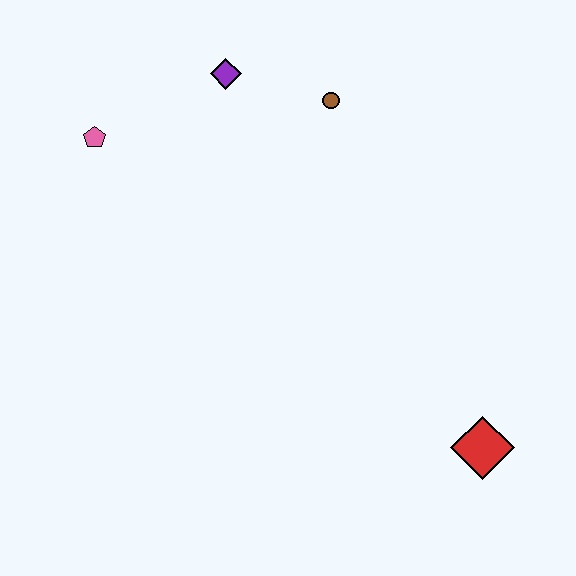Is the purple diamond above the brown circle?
Yes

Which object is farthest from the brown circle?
The red diamond is farthest from the brown circle.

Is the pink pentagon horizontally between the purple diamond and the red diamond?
No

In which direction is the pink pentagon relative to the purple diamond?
The pink pentagon is to the left of the purple diamond.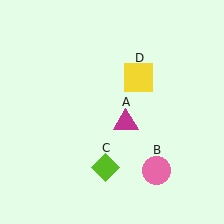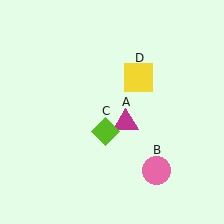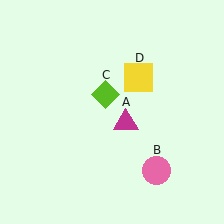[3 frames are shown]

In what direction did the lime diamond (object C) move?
The lime diamond (object C) moved up.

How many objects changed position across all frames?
1 object changed position: lime diamond (object C).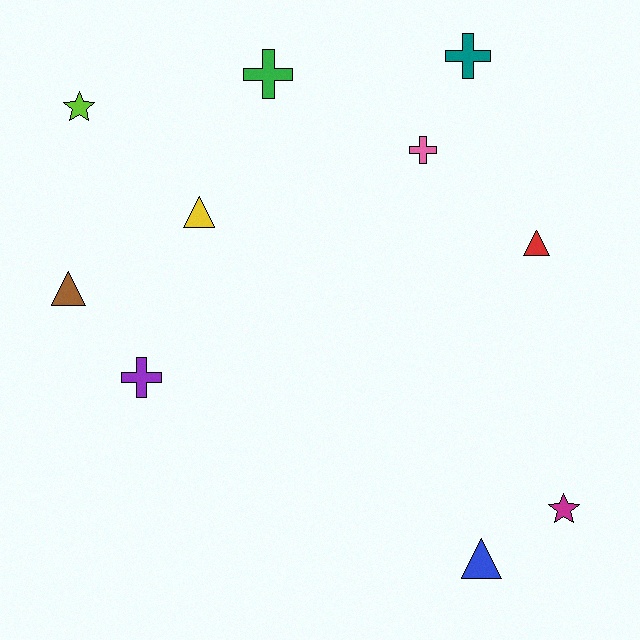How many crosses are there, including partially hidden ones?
There are 4 crosses.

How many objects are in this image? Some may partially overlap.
There are 10 objects.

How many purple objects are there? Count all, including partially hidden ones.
There is 1 purple object.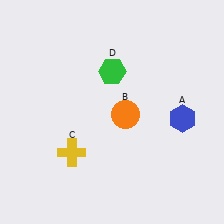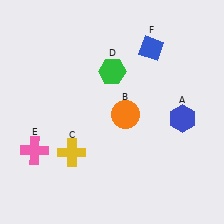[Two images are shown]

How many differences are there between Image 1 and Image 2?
There are 2 differences between the two images.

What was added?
A pink cross (E), a blue diamond (F) were added in Image 2.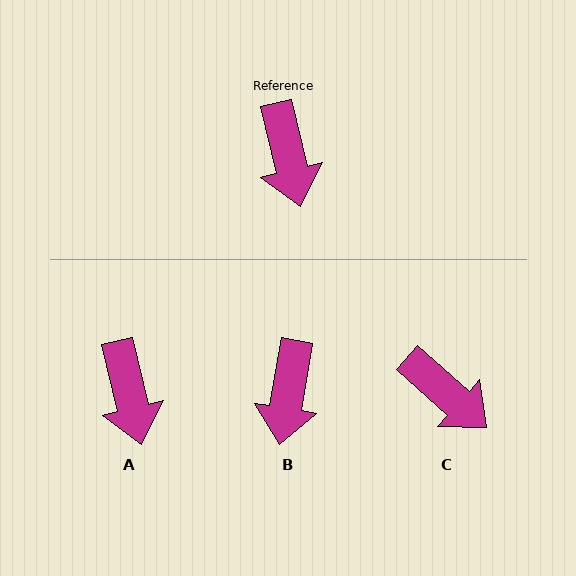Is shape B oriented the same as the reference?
No, it is off by about 23 degrees.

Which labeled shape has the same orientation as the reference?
A.